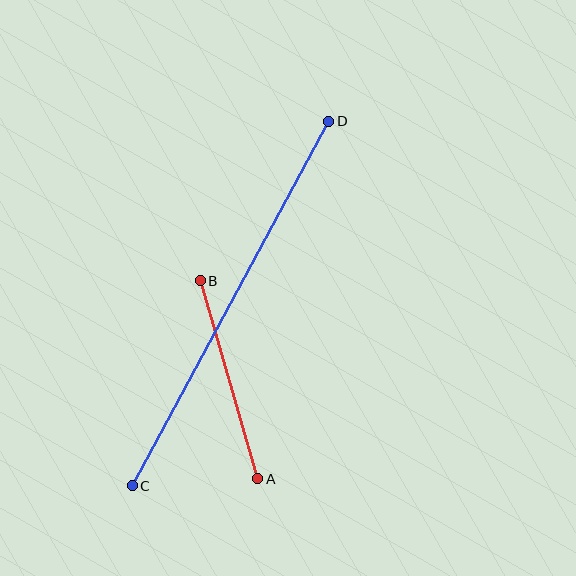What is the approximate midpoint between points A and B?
The midpoint is at approximately (229, 380) pixels.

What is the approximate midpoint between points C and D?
The midpoint is at approximately (231, 304) pixels.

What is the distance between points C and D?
The distance is approximately 414 pixels.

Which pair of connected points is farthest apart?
Points C and D are farthest apart.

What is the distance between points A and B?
The distance is approximately 206 pixels.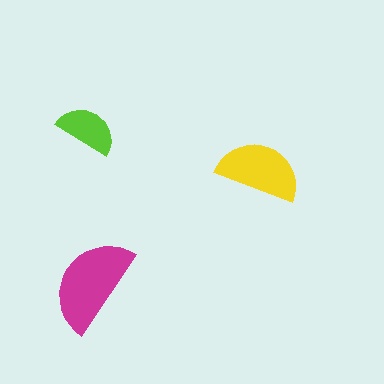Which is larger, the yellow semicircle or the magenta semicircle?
The magenta one.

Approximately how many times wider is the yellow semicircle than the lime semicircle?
About 1.5 times wider.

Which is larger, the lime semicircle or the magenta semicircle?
The magenta one.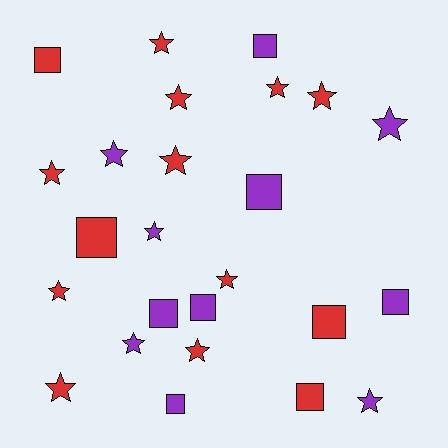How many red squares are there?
There are 4 red squares.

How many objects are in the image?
There are 25 objects.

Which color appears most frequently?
Red, with 14 objects.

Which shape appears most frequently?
Star, with 15 objects.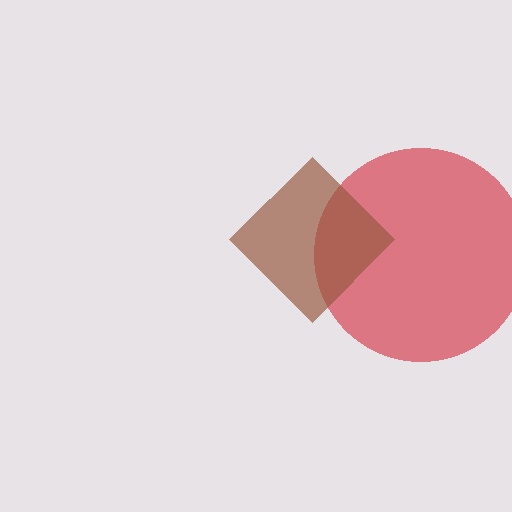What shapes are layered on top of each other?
The layered shapes are: a red circle, a brown diamond.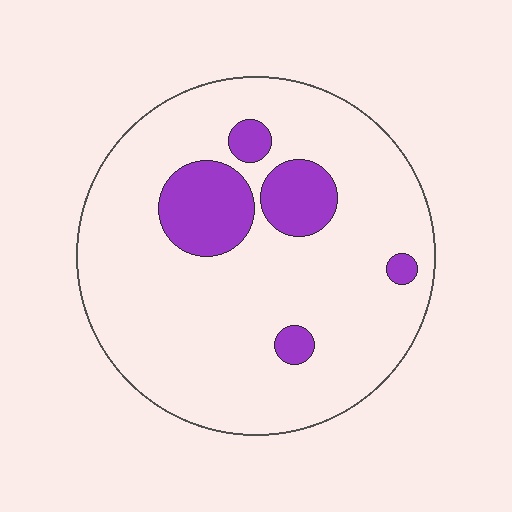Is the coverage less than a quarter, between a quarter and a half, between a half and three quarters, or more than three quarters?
Less than a quarter.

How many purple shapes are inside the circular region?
5.